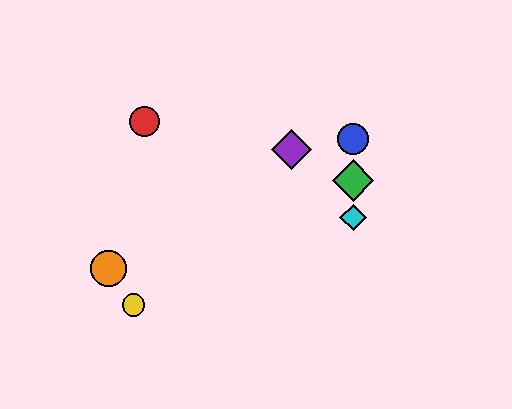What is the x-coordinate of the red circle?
The red circle is at x≈145.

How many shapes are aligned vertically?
3 shapes (the blue circle, the green diamond, the cyan diamond) are aligned vertically.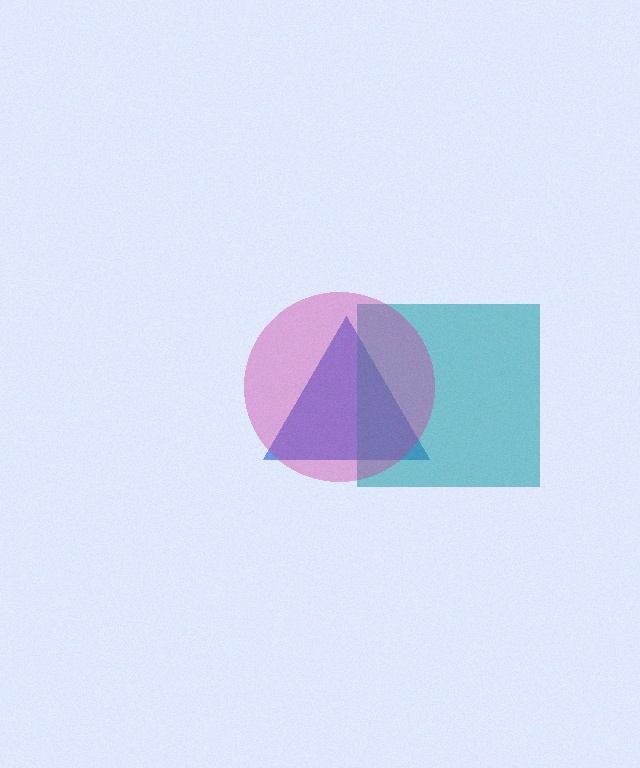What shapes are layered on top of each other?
The layered shapes are: a blue triangle, a teal square, a magenta circle.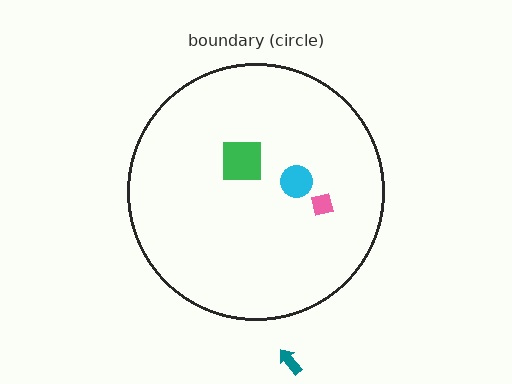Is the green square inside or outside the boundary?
Inside.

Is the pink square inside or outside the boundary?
Inside.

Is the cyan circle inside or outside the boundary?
Inside.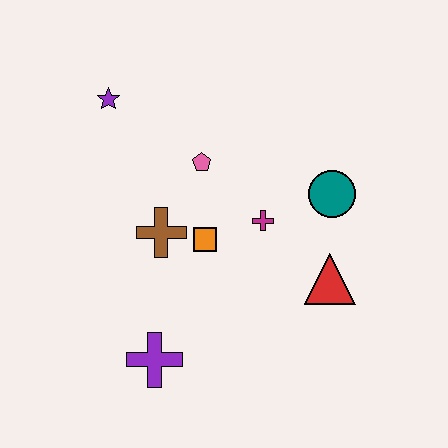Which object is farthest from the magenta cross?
The purple star is farthest from the magenta cross.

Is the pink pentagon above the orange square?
Yes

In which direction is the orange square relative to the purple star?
The orange square is below the purple star.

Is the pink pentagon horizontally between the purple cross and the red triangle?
Yes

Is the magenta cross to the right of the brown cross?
Yes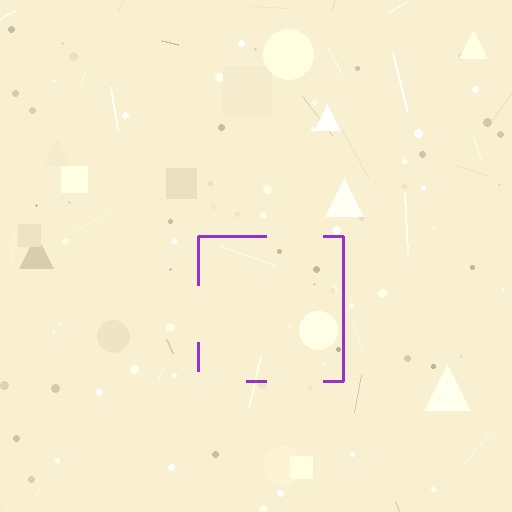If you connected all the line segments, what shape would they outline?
They would outline a square.